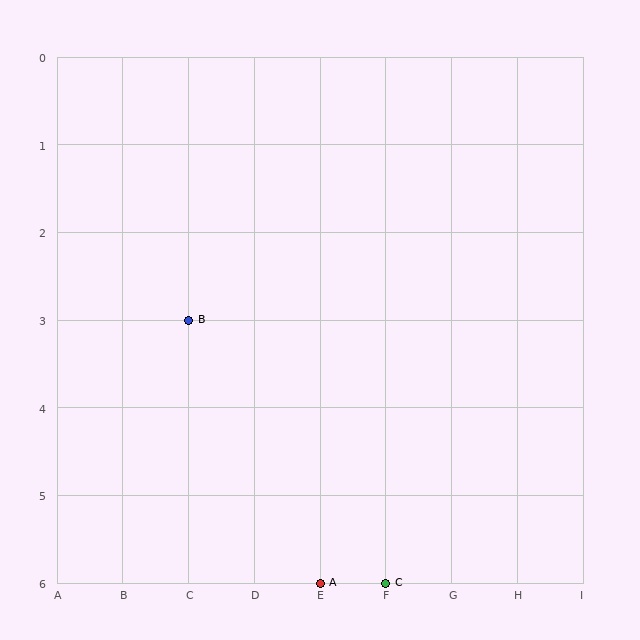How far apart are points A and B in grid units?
Points A and B are 2 columns and 3 rows apart (about 3.6 grid units diagonally).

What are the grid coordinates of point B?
Point B is at grid coordinates (C, 3).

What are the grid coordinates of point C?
Point C is at grid coordinates (F, 6).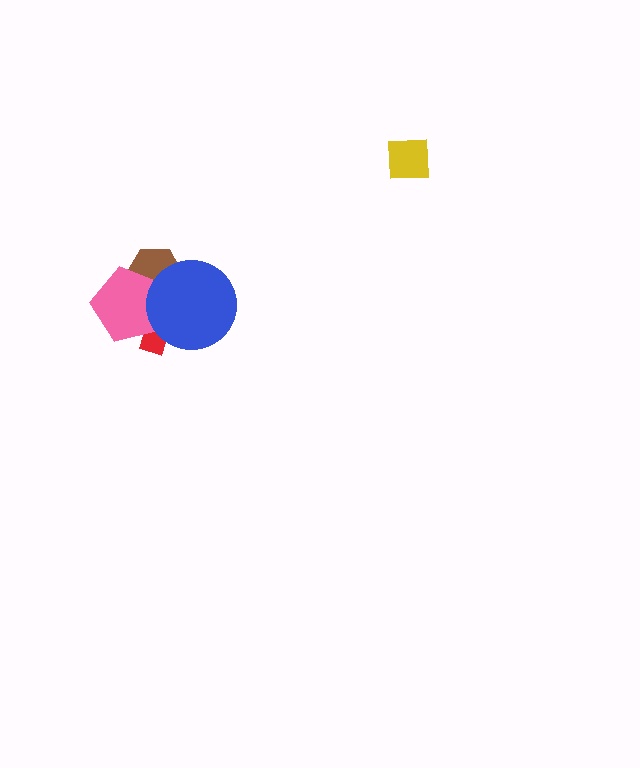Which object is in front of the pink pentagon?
The blue circle is in front of the pink pentagon.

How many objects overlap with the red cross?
3 objects overlap with the red cross.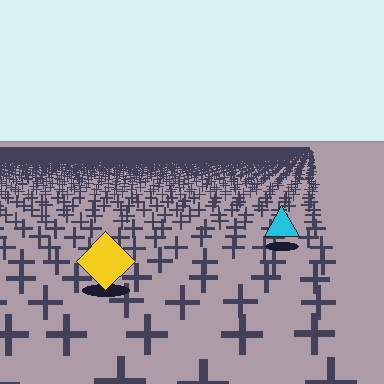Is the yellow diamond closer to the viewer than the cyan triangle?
Yes. The yellow diamond is closer — you can tell from the texture gradient: the ground texture is coarser near it.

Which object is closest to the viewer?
The yellow diamond is closest. The texture marks near it are larger and more spread out.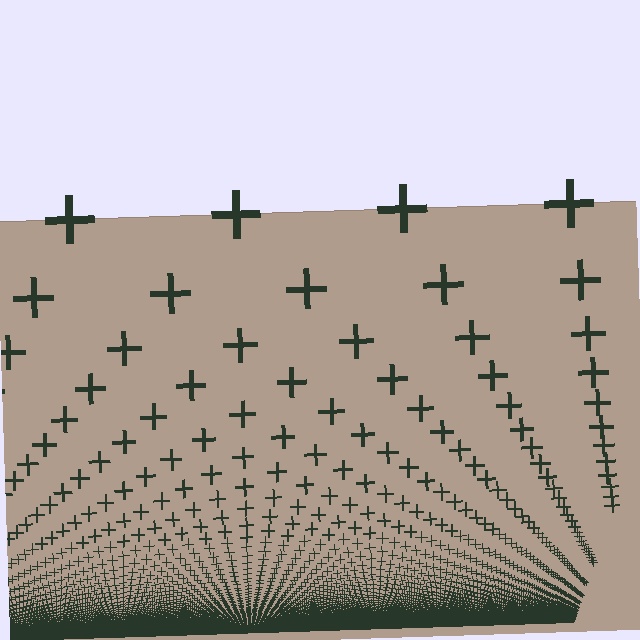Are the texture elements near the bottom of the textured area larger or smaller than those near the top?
Smaller. The gradient is inverted — elements near the bottom are smaller and denser.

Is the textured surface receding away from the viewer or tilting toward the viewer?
The surface appears to tilt toward the viewer. Texture elements get larger and sparser toward the top.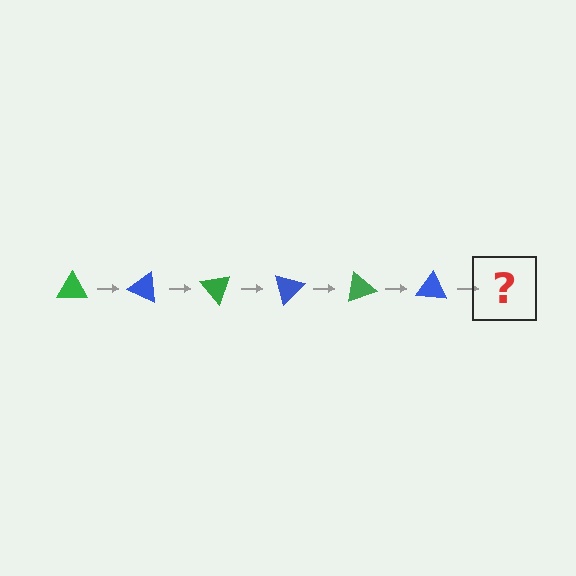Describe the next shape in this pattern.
It should be a green triangle, rotated 150 degrees from the start.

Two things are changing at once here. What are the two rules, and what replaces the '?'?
The two rules are that it rotates 25 degrees each step and the color cycles through green and blue. The '?' should be a green triangle, rotated 150 degrees from the start.